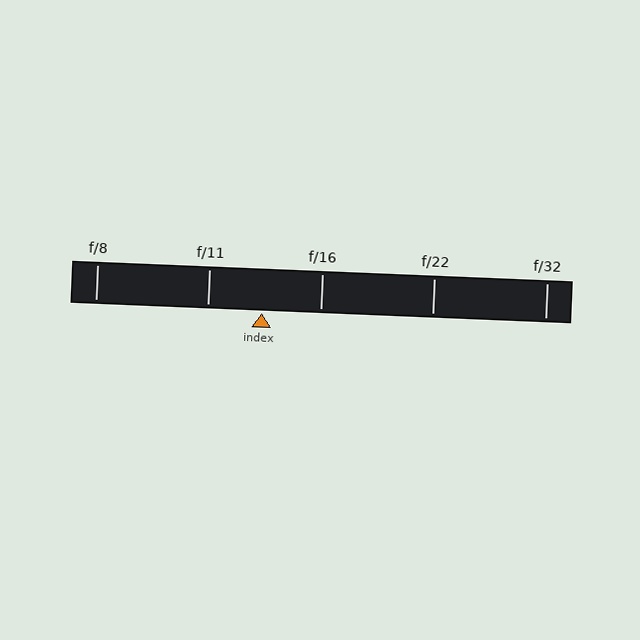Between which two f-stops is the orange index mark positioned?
The index mark is between f/11 and f/16.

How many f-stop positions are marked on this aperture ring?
There are 5 f-stop positions marked.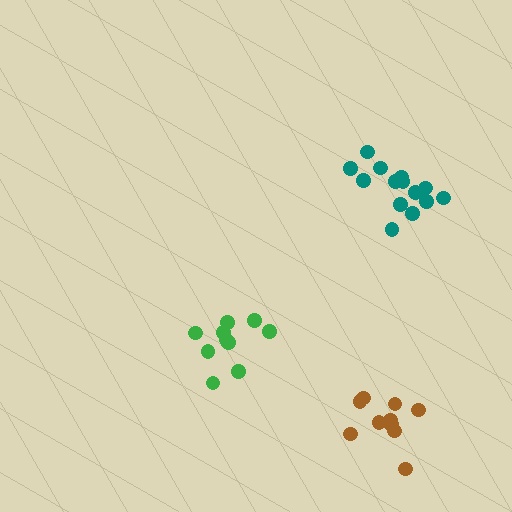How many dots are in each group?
Group 1: 11 dots, Group 2: 14 dots, Group 3: 11 dots (36 total).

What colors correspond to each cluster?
The clusters are colored: green, teal, brown.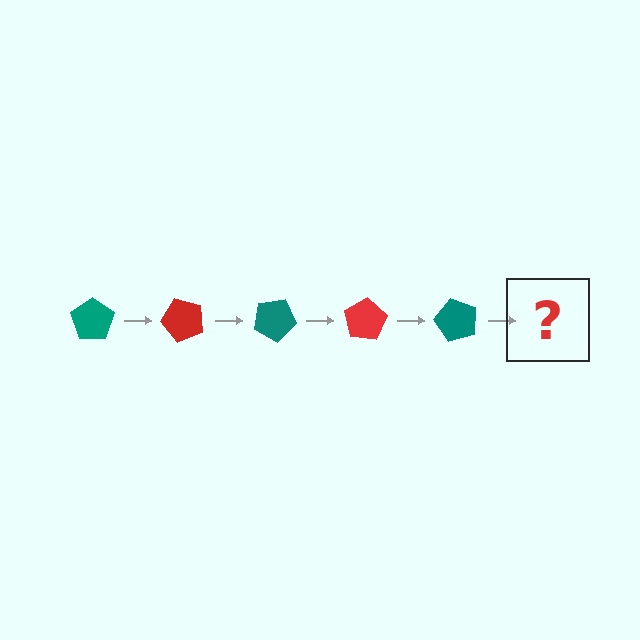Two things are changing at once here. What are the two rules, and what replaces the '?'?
The two rules are that it rotates 50 degrees each step and the color cycles through teal and red. The '?' should be a red pentagon, rotated 250 degrees from the start.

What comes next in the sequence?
The next element should be a red pentagon, rotated 250 degrees from the start.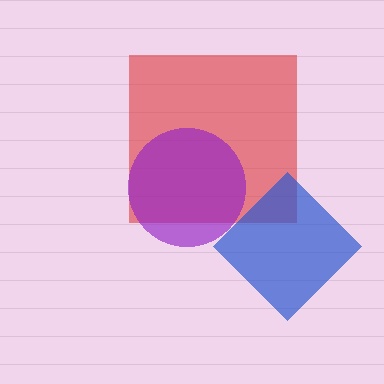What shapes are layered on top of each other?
The layered shapes are: a red square, a blue diamond, a purple circle.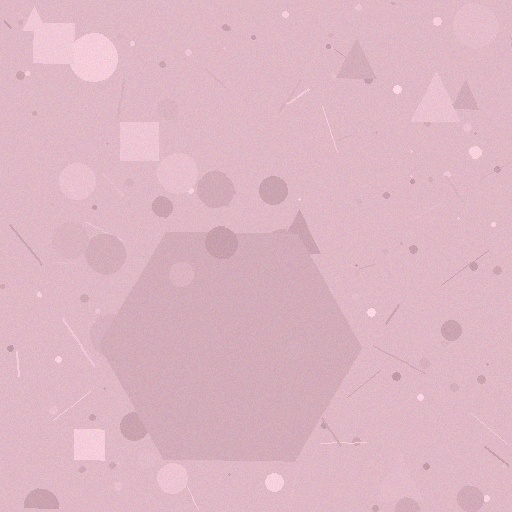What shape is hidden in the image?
A hexagon is hidden in the image.